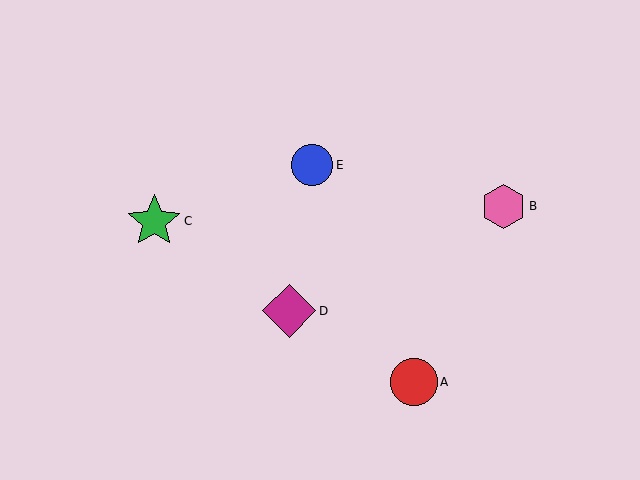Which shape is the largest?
The green star (labeled C) is the largest.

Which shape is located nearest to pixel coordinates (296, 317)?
The magenta diamond (labeled D) at (289, 311) is nearest to that location.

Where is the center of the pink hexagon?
The center of the pink hexagon is at (503, 206).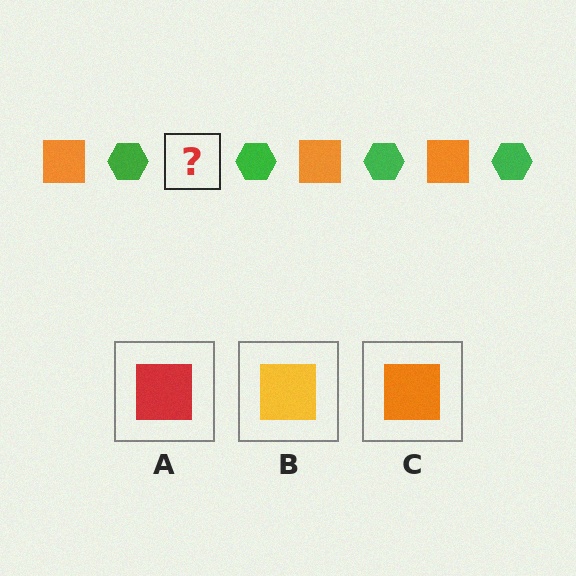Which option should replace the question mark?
Option C.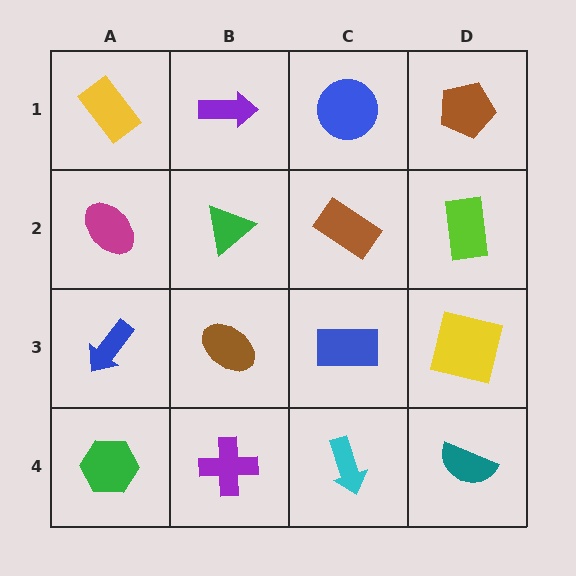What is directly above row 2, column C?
A blue circle.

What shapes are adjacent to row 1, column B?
A green triangle (row 2, column B), a yellow rectangle (row 1, column A), a blue circle (row 1, column C).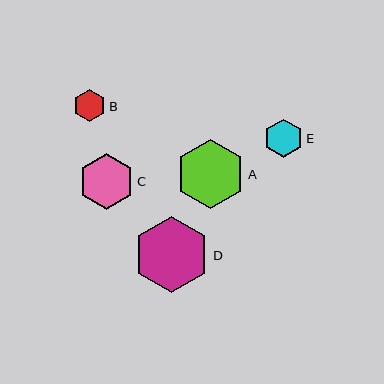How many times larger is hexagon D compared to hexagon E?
Hexagon D is approximately 2.0 times the size of hexagon E.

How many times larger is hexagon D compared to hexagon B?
Hexagon D is approximately 2.3 times the size of hexagon B.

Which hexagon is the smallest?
Hexagon B is the smallest with a size of approximately 32 pixels.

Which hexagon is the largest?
Hexagon D is the largest with a size of approximately 76 pixels.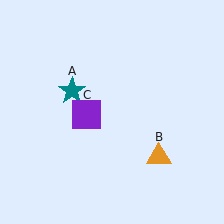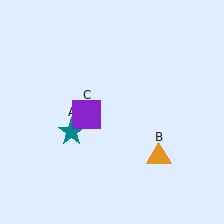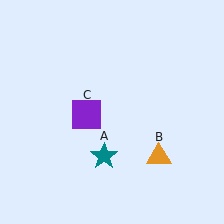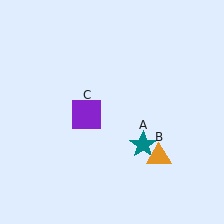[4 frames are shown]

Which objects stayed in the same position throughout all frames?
Orange triangle (object B) and purple square (object C) remained stationary.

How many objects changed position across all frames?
1 object changed position: teal star (object A).